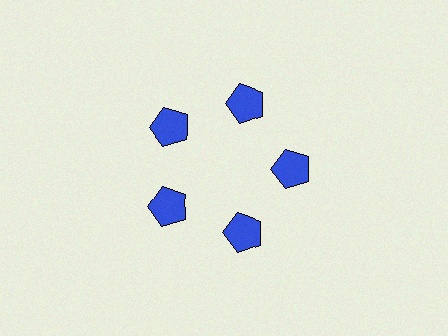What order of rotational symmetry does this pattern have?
This pattern has 5-fold rotational symmetry.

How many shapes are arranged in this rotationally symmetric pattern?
There are 5 shapes, arranged in 5 groups of 1.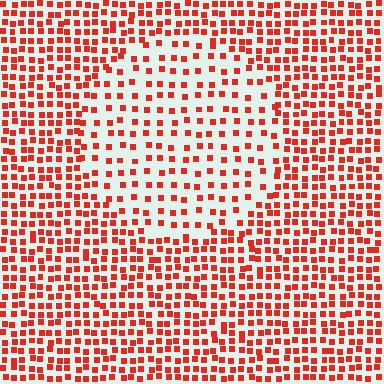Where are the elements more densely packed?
The elements are more densely packed outside the circle boundary.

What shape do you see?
I see a circle.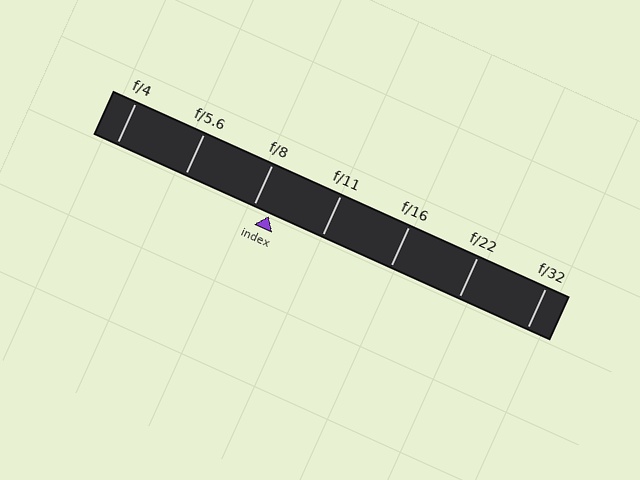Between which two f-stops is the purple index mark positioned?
The index mark is between f/8 and f/11.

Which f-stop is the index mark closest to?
The index mark is closest to f/8.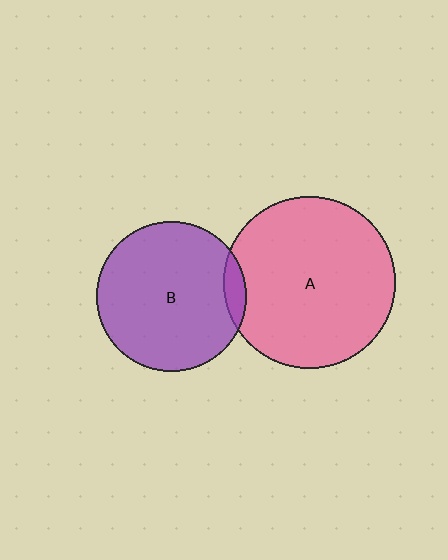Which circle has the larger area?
Circle A (pink).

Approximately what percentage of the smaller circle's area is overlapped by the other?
Approximately 5%.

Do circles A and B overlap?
Yes.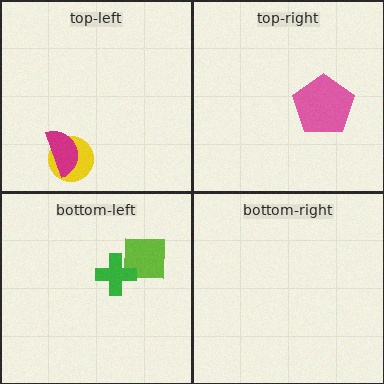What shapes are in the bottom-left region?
The lime square, the green cross.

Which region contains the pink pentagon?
The top-right region.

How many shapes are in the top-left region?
2.